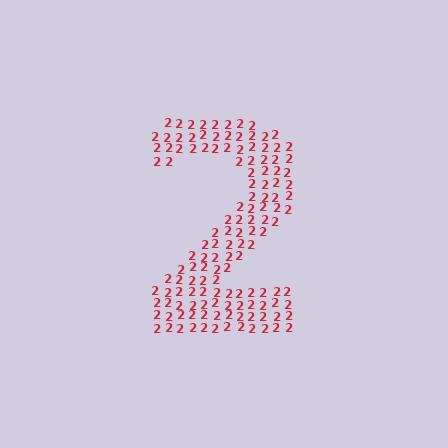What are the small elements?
The small elements are digit 2's.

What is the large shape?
The large shape is the digit 2.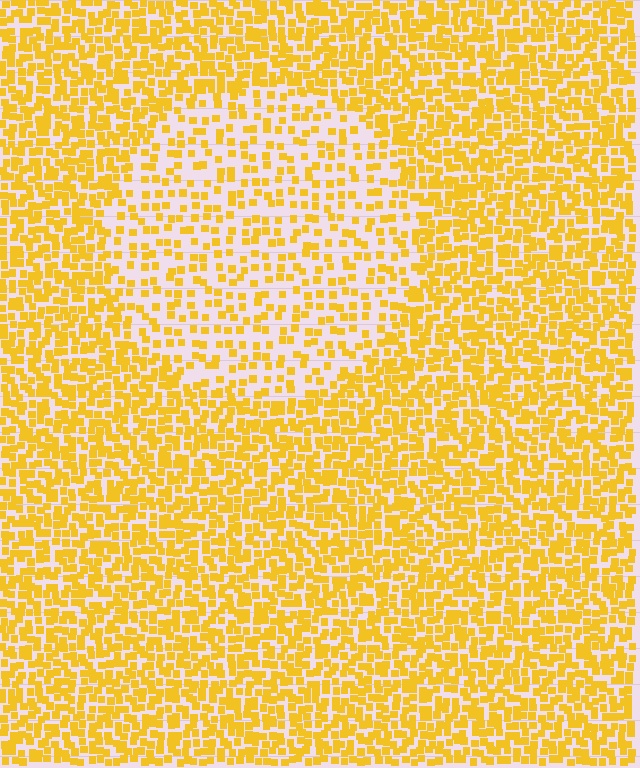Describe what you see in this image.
The image contains small yellow elements arranged at two different densities. A circle-shaped region is visible where the elements are less densely packed than the surrounding area.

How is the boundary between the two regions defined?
The boundary is defined by a change in element density (approximately 2.1x ratio). All elements are the same color, size, and shape.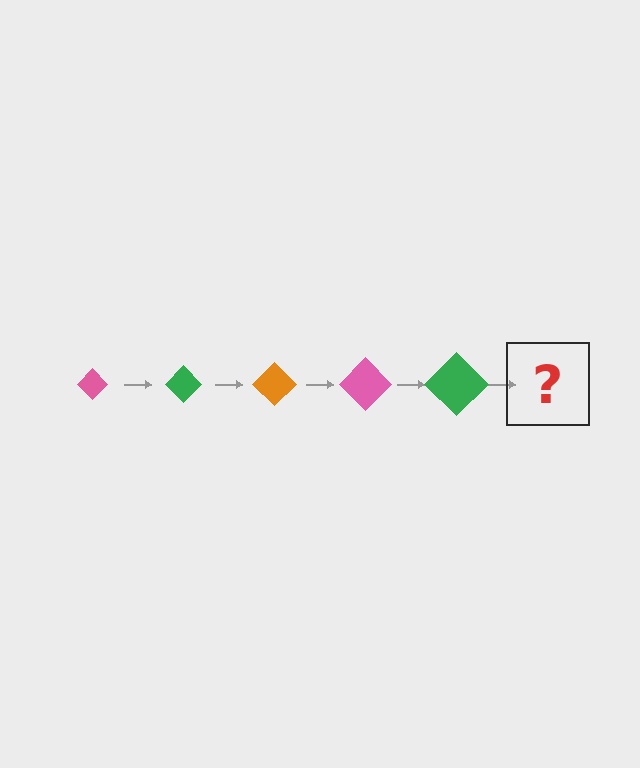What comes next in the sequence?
The next element should be an orange diamond, larger than the previous one.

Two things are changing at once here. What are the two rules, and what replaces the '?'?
The two rules are that the diamond grows larger each step and the color cycles through pink, green, and orange. The '?' should be an orange diamond, larger than the previous one.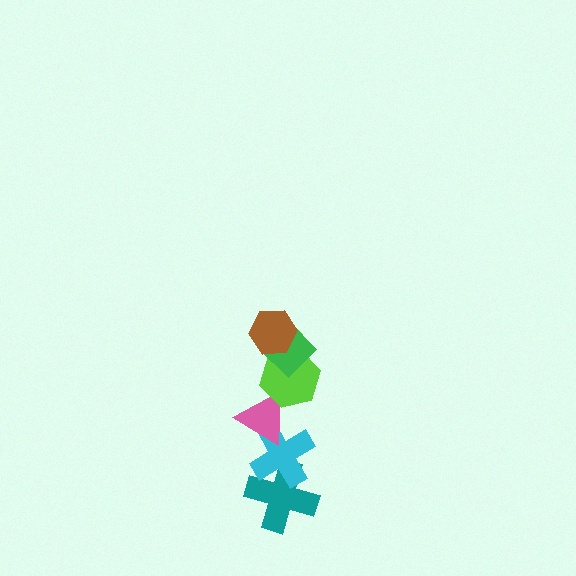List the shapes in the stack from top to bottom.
From top to bottom: the brown hexagon, the green diamond, the lime hexagon, the pink triangle, the cyan cross, the teal cross.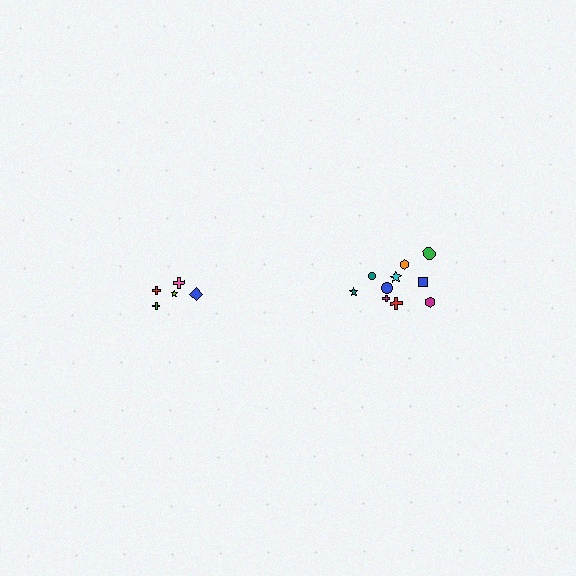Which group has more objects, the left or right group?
The right group.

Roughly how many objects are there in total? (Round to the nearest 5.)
Roughly 15 objects in total.